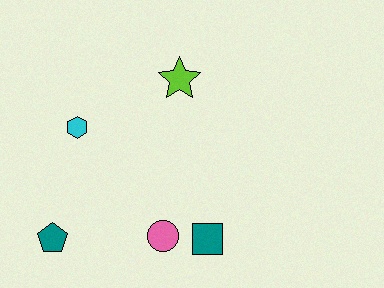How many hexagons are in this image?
There is 1 hexagon.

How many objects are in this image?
There are 5 objects.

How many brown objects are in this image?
There are no brown objects.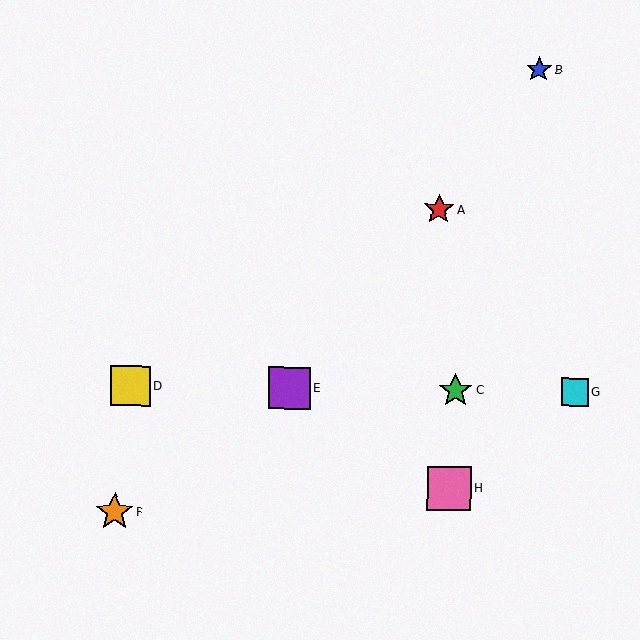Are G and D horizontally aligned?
Yes, both are at y≈392.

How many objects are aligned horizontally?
4 objects (C, D, E, G) are aligned horizontally.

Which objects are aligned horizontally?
Objects C, D, E, G are aligned horizontally.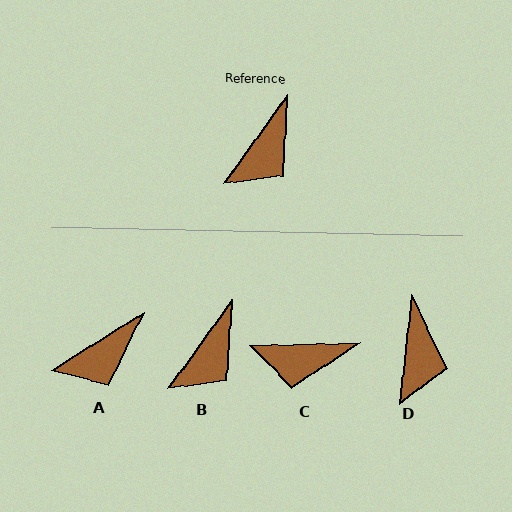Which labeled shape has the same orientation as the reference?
B.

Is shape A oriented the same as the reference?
No, it is off by about 22 degrees.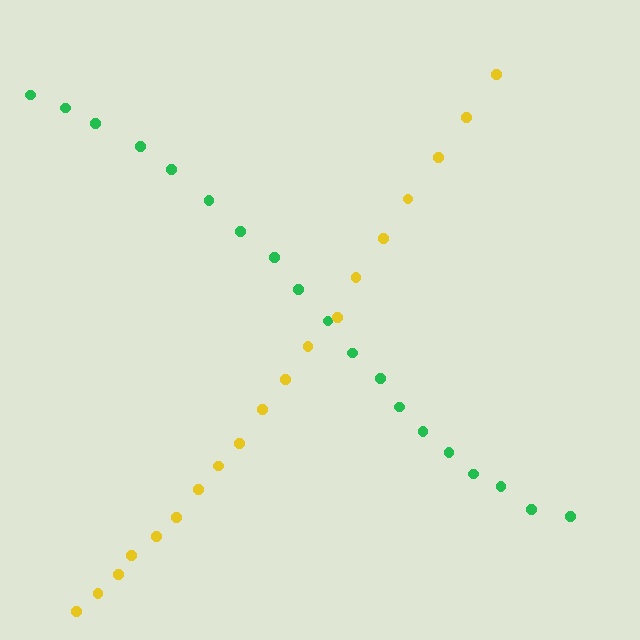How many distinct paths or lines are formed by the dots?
There are 2 distinct paths.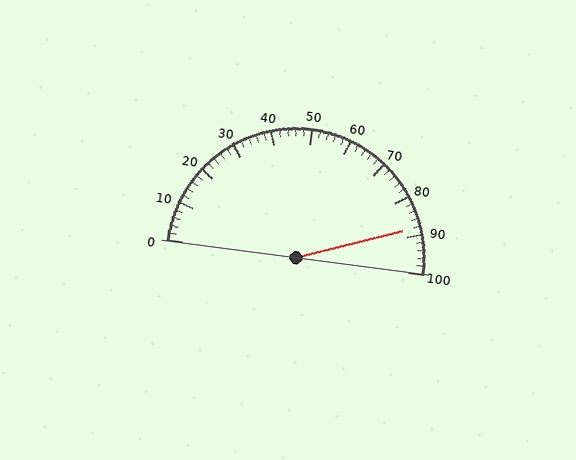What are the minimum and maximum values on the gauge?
The gauge ranges from 0 to 100.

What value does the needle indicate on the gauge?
The needle indicates approximately 88.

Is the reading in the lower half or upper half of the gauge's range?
The reading is in the upper half of the range (0 to 100).